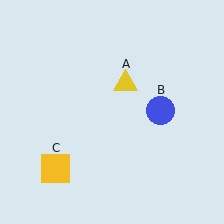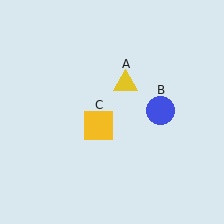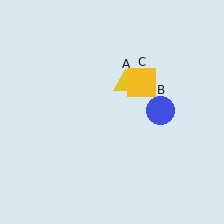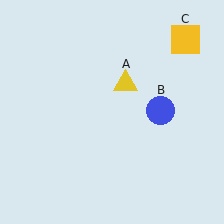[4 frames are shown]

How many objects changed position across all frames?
1 object changed position: yellow square (object C).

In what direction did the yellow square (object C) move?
The yellow square (object C) moved up and to the right.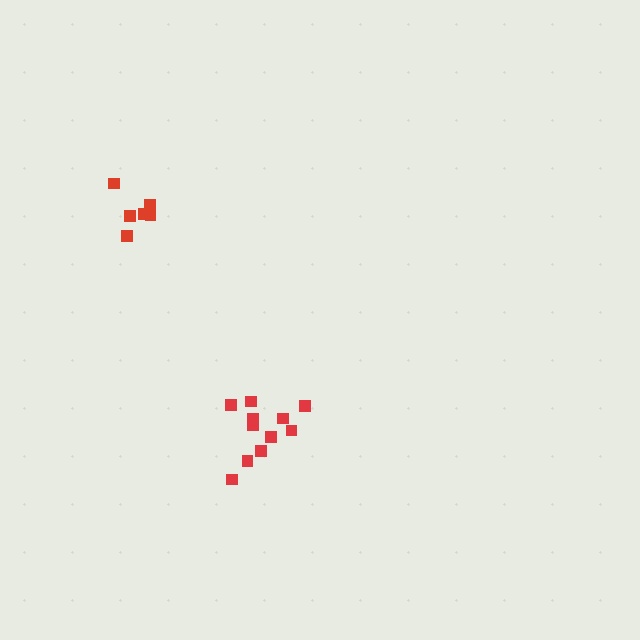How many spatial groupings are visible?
There are 2 spatial groupings.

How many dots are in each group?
Group 1: 6 dots, Group 2: 11 dots (17 total).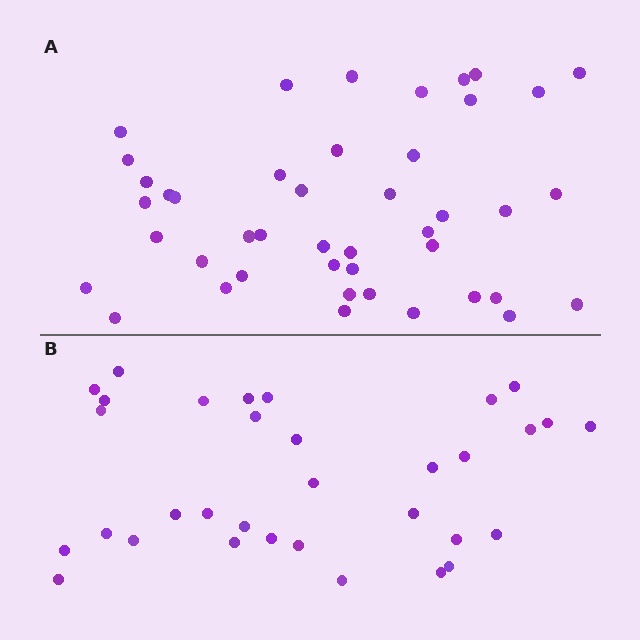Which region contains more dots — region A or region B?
Region A (the top region) has more dots.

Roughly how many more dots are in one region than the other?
Region A has roughly 12 or so more dots than region B.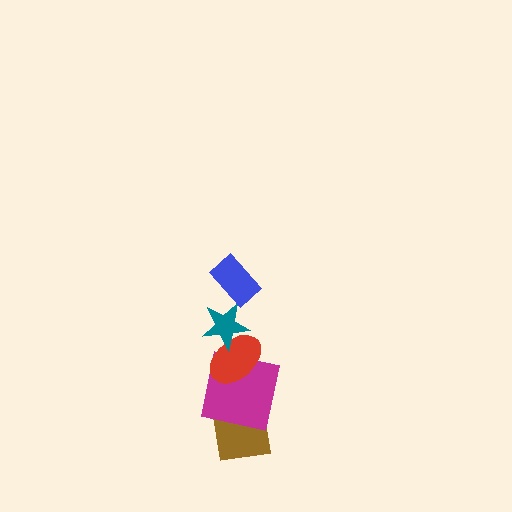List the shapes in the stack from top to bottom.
From top to bottom: the blue rectangle, the teal star, the red ellipse, the magenta square, the brown square.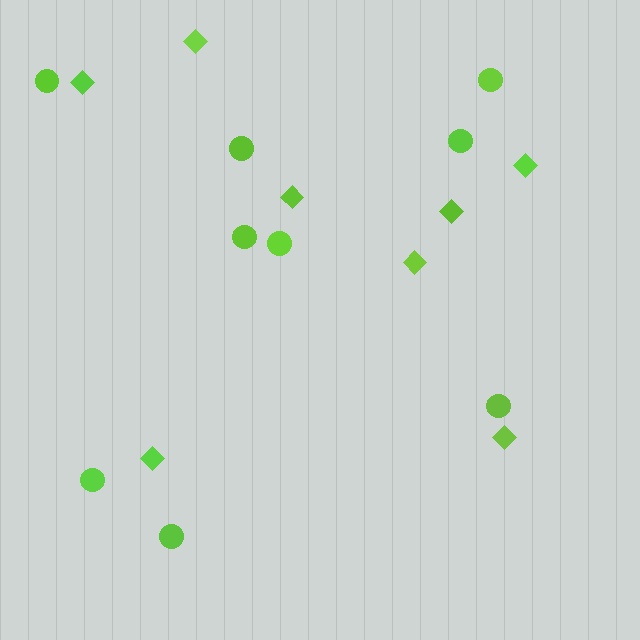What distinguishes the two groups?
There are 2 groups: one group of diamonds (8) and one group of circles (9).